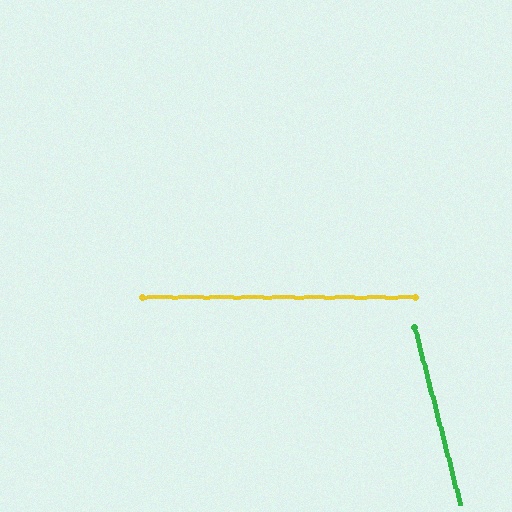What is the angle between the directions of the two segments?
Approximately 75 degrees.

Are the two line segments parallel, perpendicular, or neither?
Neither parallel nor perpendicular — they differ by about 75°.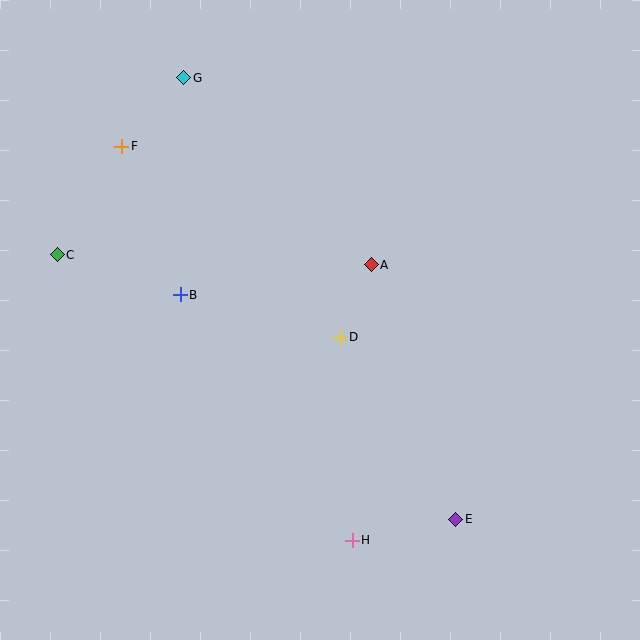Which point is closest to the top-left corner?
Point F is closest to the top-left corner.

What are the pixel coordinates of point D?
Point D is at (340, 337).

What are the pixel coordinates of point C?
Point C is at (57, 255).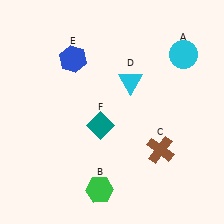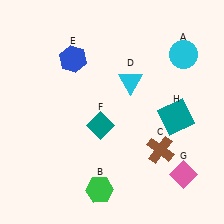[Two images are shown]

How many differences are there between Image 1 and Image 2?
There are 2 differences between the two images.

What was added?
A pink diamond (G), a teal square (H) were added in Image 2.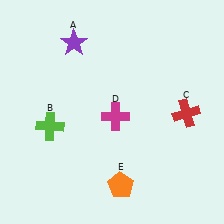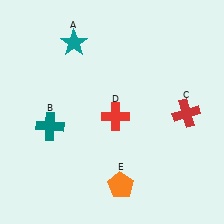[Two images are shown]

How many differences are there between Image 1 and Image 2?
There are 3 differences between the two images.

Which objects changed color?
A changed from purple to teal. B changed from lime to teal. D changed from magenta to red.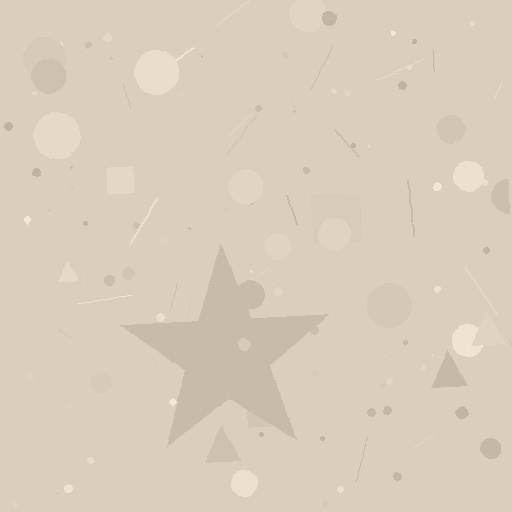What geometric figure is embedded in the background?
A star is embedded in the background.